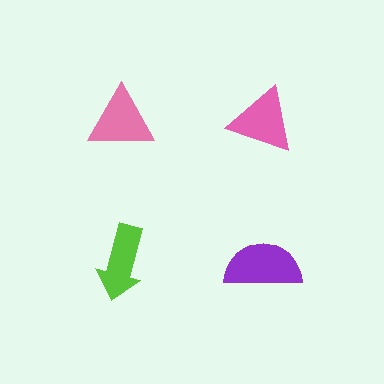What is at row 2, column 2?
A purple semicircle.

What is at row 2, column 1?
A lime arrow.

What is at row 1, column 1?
A pink triangle.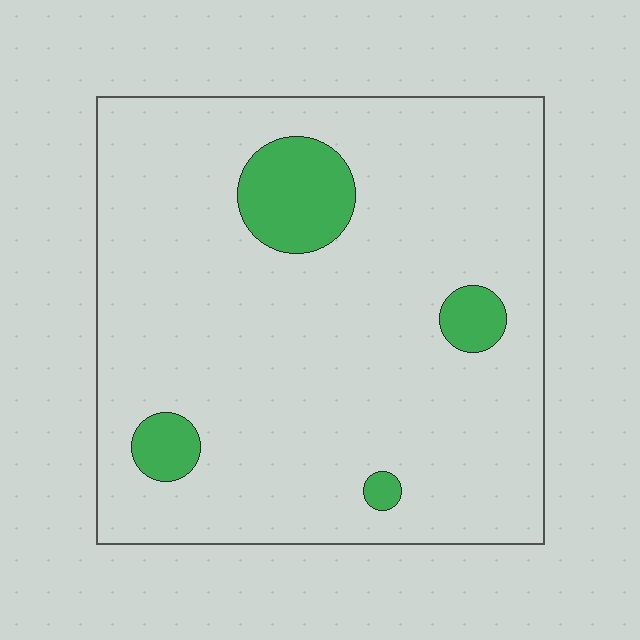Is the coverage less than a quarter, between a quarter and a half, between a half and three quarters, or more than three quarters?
Less than a quarter.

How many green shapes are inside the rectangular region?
4.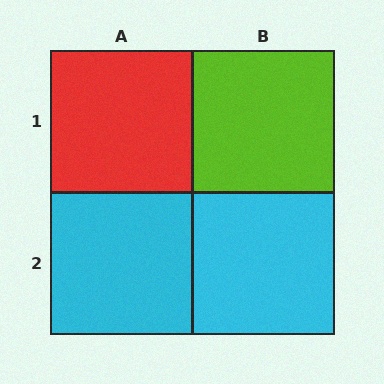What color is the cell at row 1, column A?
Red.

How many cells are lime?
1 cell is lime.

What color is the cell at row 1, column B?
Lime.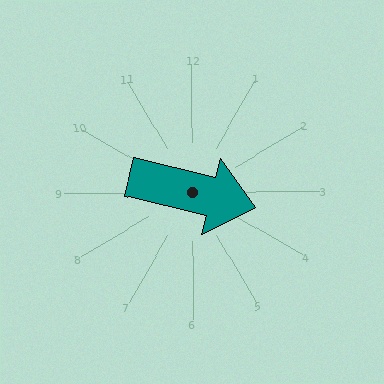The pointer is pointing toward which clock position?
Roughly 3 o'clock.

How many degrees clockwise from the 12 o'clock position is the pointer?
Approximately 104 degrees.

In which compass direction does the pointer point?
East.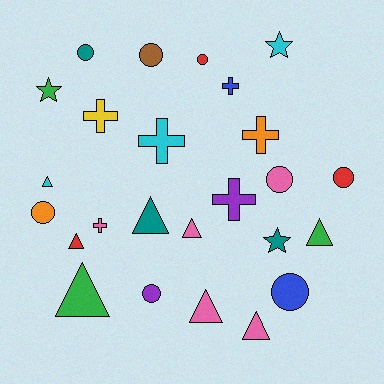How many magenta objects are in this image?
There are no magenta objects.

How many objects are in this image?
There are 25 objects.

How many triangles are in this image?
There are 8 triangles.